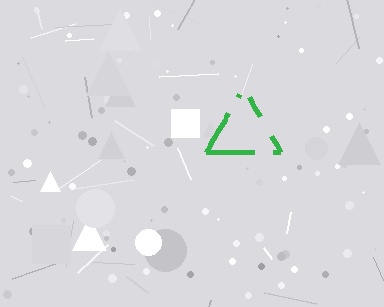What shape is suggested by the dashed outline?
The dashed outline suggests a triangle.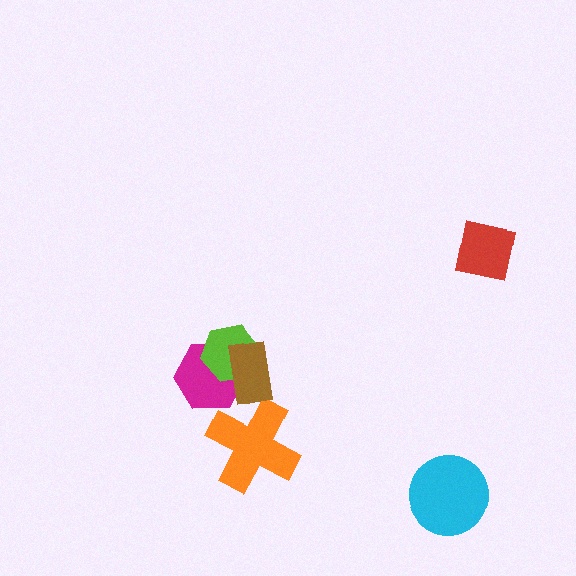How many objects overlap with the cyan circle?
0 objects overlap with the cyan circle.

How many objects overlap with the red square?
0 objects overlap with the red square.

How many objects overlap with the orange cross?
0 objects overlap with the orange cross.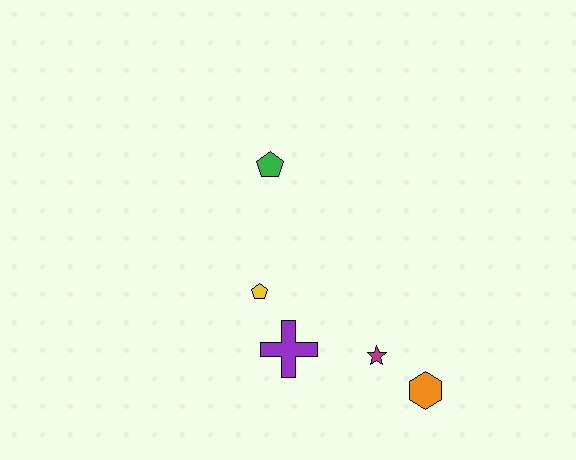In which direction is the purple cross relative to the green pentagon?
The purple cross is below the green pentagon.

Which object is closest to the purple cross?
The yellow pentagon is closest to the purple cross.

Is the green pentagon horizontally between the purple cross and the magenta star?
No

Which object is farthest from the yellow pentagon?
The orange hexagon is farthest from the yellow pentagon.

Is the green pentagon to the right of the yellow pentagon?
Yes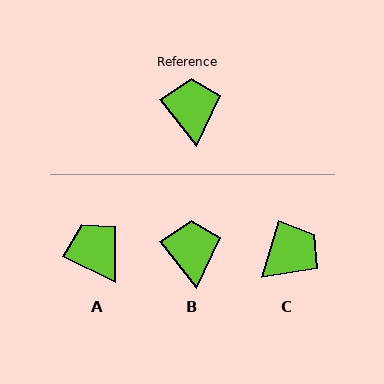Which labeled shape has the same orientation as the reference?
B.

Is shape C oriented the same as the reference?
No, it is off by about 55 degrees.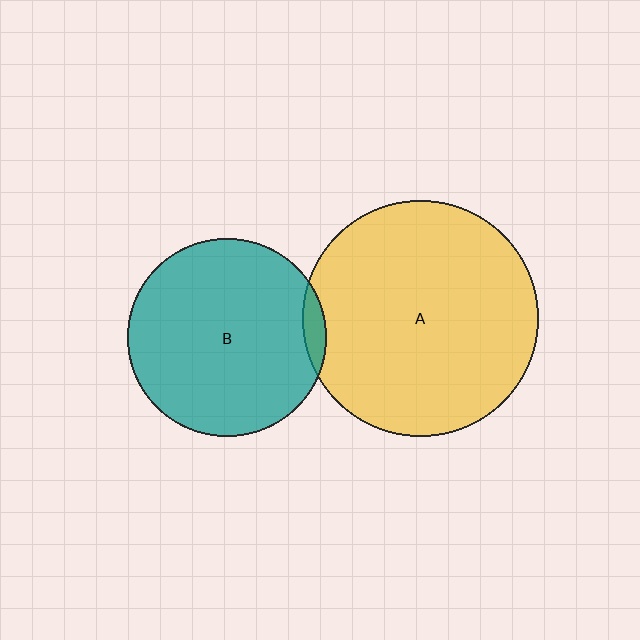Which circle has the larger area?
Circle A (yellow).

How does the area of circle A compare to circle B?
Approximately 1.4 times.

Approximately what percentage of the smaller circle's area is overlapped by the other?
Approximately 5%.